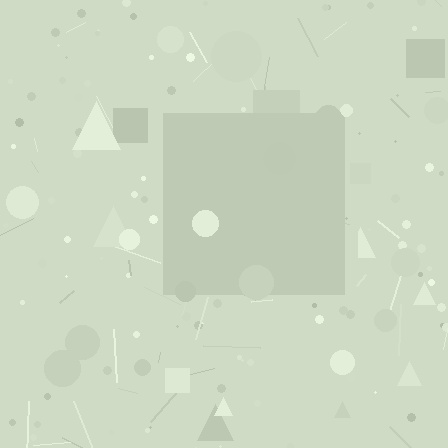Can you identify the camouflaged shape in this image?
The camouflaged shape is a square.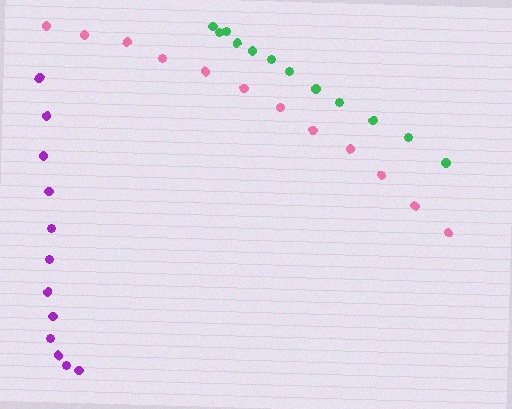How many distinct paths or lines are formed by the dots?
There are 3 distinct paths.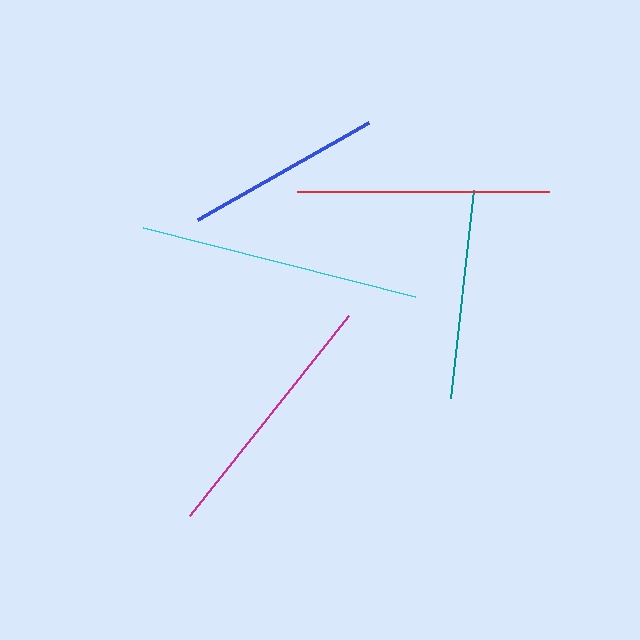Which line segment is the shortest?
The blue line is the shortest at approximately 197 pixels.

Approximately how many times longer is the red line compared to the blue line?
The red line is approximately 1.3 times the length of the blue line.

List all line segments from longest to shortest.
From longest to shortest: cyan, magenta, red, teal, blue.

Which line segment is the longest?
The cyan line is the longest at approximately 280 pixels.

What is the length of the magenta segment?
The magenta segment is approximately 256 pixels long.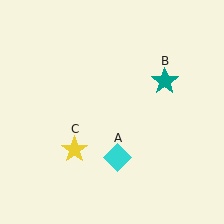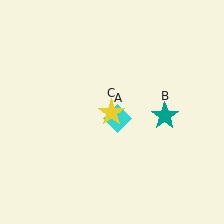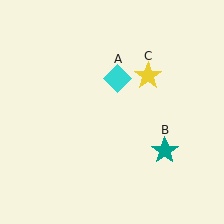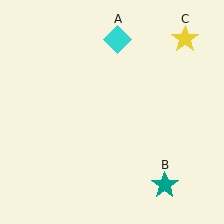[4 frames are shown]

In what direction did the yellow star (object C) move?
The yellow star (object C) moved up and to the right.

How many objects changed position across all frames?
3 objects changed position: cyan diamond (object A), teal star (object B), yellow star (object C).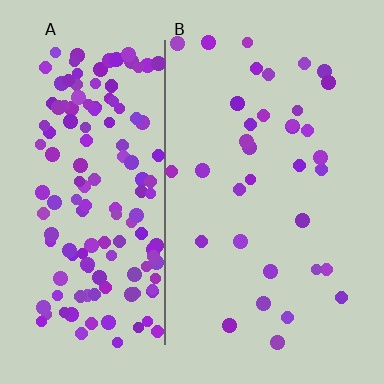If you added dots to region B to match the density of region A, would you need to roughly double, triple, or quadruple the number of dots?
Approximately quadruple.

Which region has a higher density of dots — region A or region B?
A (the left).